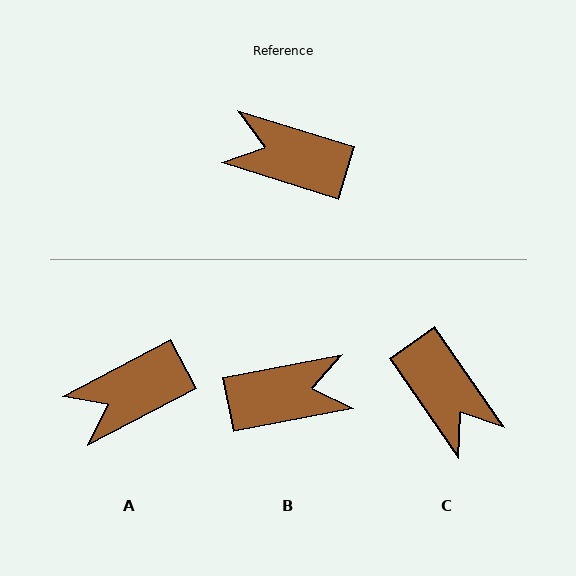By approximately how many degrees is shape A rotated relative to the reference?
Approximately 45 degrees counter-clockwise.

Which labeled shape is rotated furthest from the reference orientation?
B, about 152 degrees away.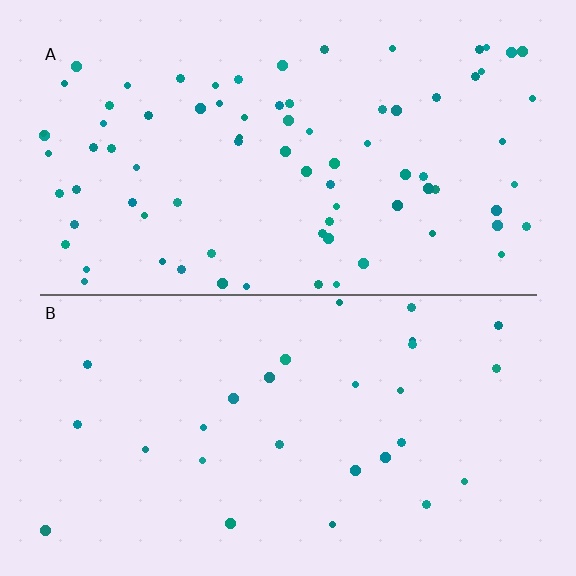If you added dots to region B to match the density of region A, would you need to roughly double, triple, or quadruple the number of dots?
Approximately triple.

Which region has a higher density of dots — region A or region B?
A (the top).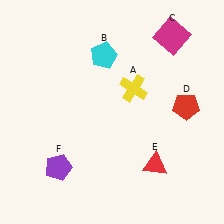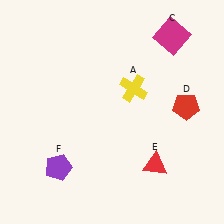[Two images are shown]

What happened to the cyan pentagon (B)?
The cyan pentagon (B) was removed in Image 2. It was in the top-left area of Image 1.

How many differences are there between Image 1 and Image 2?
There is 1 difference between the two images.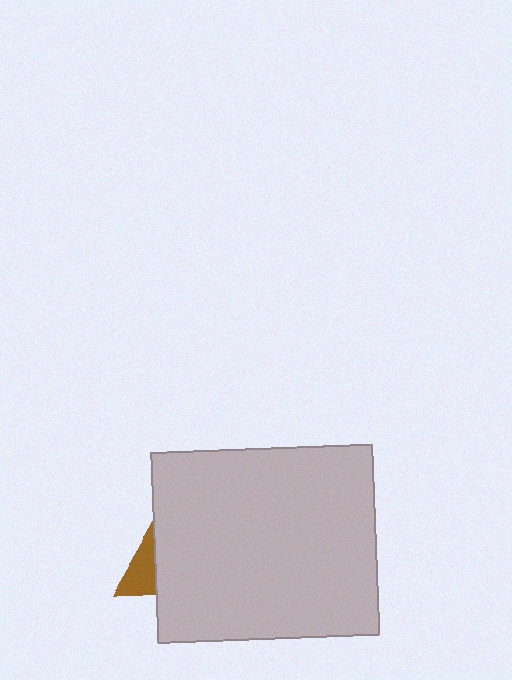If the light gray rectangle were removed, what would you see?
You would see the complete brown triangle.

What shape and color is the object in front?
The object in front is a light gray rectangle.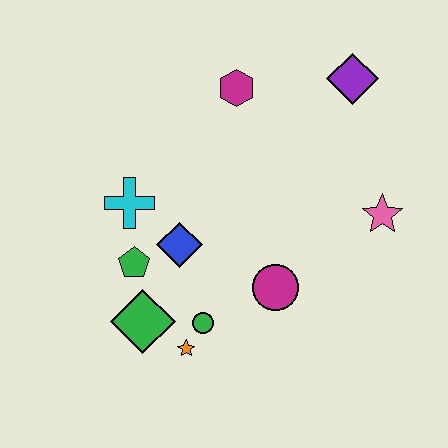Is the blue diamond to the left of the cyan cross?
No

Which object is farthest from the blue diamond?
The purple diamond is farthest from the blue diamond.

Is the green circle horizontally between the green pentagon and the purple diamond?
Yes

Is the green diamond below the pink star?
Yes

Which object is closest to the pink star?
The magenta circle is closest to the pink star.